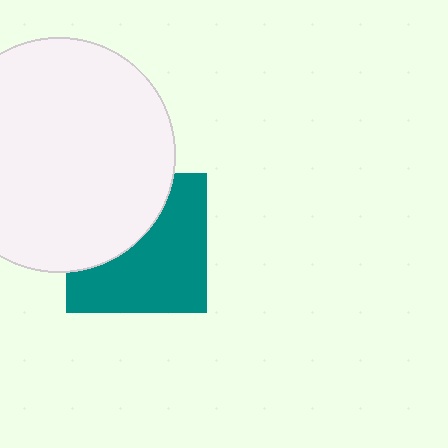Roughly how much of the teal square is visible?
About half of it is visible (roughly 60%).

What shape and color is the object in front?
The object in front is a white circle.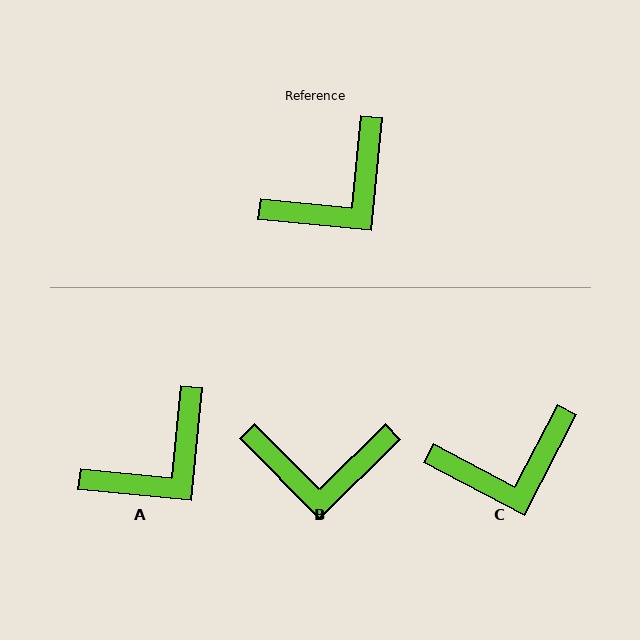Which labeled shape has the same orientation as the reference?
A.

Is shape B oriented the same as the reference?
No, it is off by about 40 degrees.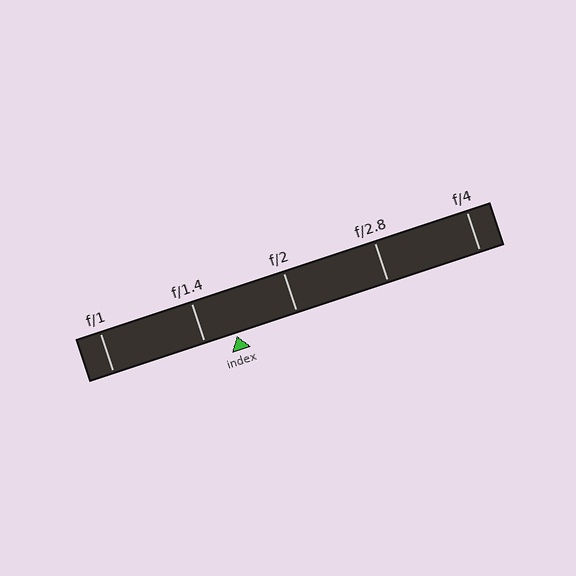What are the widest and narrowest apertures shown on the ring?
The widest aperture shown is f/1 and the narrowest is f/4.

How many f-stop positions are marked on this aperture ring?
There are 5 f-stop positions marked.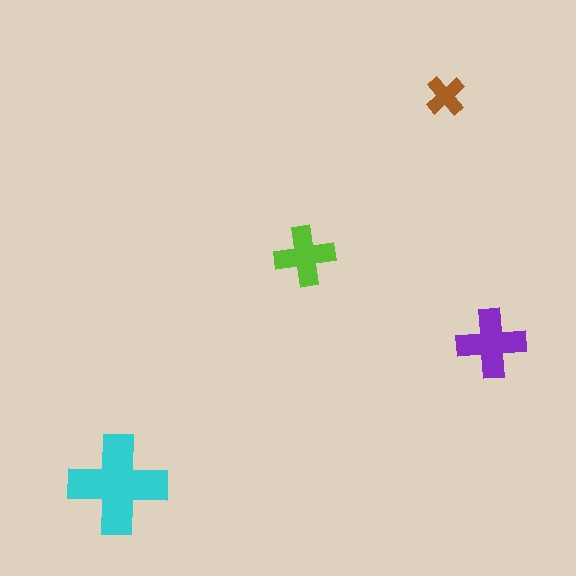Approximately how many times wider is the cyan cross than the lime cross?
About 1.5 times wider.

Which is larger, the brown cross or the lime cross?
The lime one.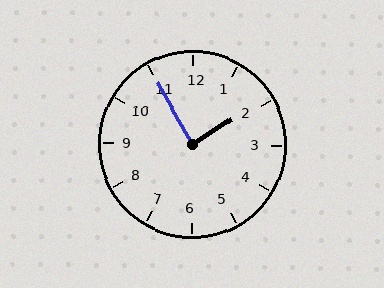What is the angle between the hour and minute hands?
Approximately 88 degrees.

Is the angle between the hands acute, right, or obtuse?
It is right.